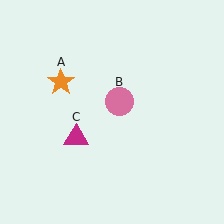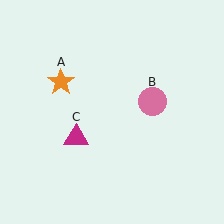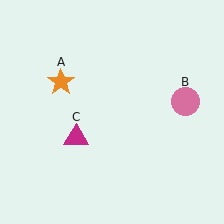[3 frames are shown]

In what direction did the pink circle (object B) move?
The pink circle (object B) moved right.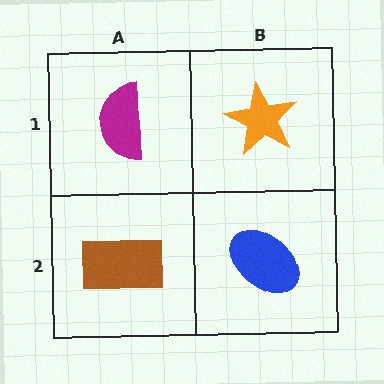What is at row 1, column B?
An orange star.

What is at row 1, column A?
A magenta semicircle.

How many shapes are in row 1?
2 shapes.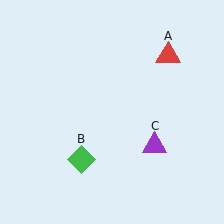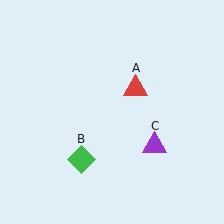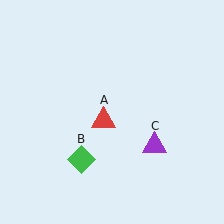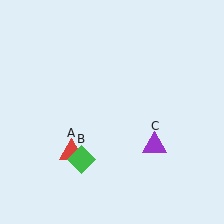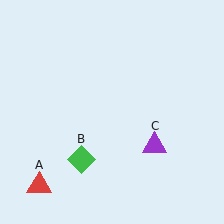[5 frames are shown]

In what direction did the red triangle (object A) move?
The red triangle (object A) moved down and to the left.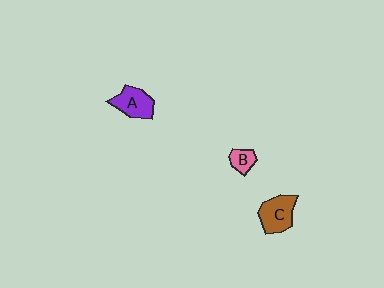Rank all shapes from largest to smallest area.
From largest to smallest: C (brown), A (purple), B (pink).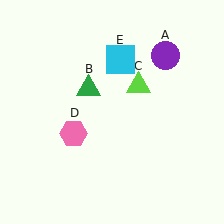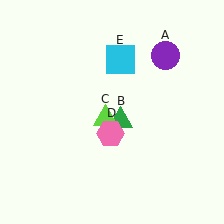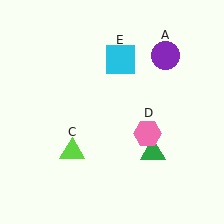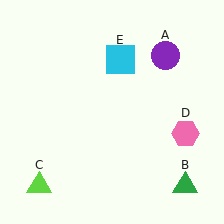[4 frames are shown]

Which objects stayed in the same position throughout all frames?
Purple circle (object A) and cyan square (object E) remained stationary.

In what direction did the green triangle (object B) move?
The green triangle (object B) moved down and to the right.